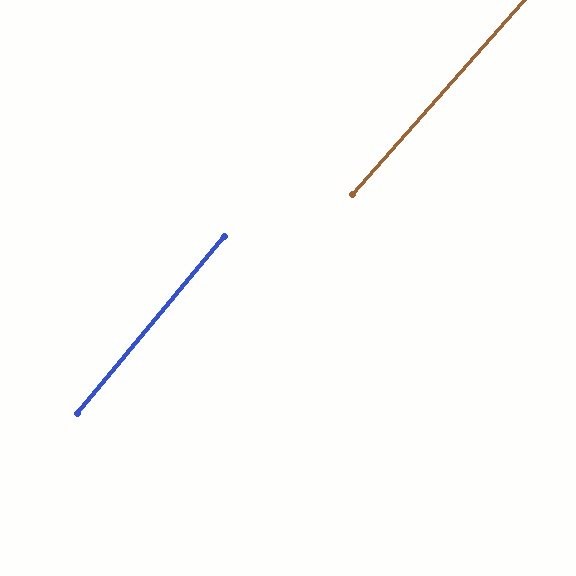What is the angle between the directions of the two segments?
Approximately 2 degrees.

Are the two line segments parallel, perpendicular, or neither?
Parallel — their directions differ by only 1.8°.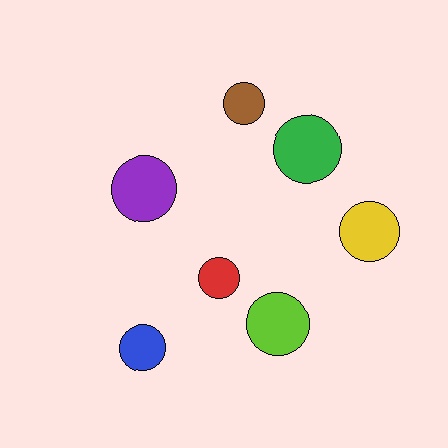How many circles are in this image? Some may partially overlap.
There are 7 circles.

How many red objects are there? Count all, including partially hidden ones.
There is 1 red object.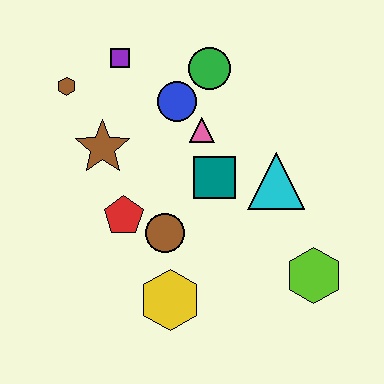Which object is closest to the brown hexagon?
The purple square is closest to the brown hexagon.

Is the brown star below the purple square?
Yes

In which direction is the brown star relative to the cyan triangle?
The brown star is to the left of the cyan triangle.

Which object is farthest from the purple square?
The lime hexagon is farthest from the purple square.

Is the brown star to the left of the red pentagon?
Yes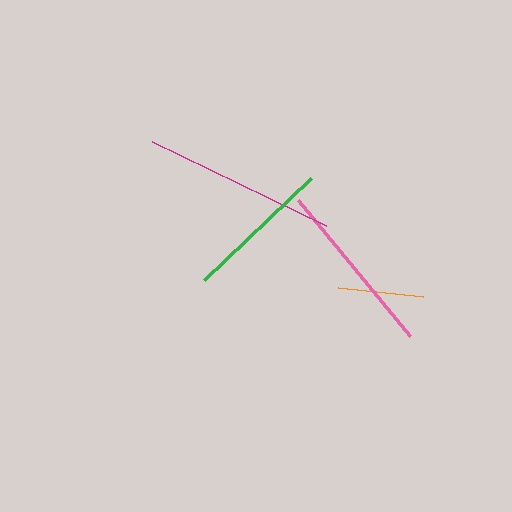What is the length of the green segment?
The green segment is approximately 148 pixels long.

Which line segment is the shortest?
The orange line is the shortest at approximately 86 pixels.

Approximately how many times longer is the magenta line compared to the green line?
The magenta line is approximately 1.3 times the length of the green line.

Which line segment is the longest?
The magenta line is the longest at approximately 193 pixels.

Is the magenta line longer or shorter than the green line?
The magenta line is longer than the green line.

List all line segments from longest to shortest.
From longest to shortest: magenta, pink, green, orange.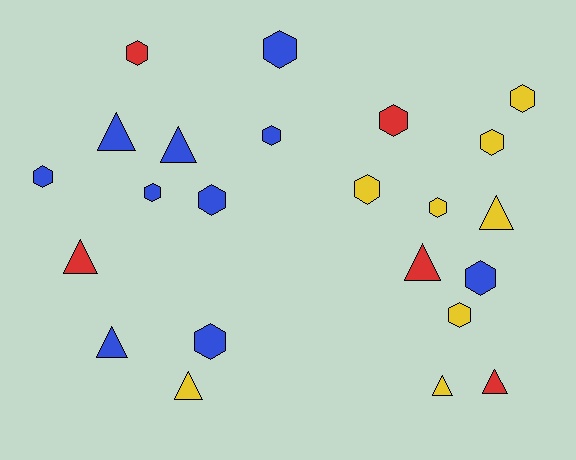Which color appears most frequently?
Blue, with 10 objects.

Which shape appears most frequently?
Hexagon, with 14 objects.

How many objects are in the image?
There are 23 objects.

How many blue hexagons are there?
There are 7 blue hexagons.